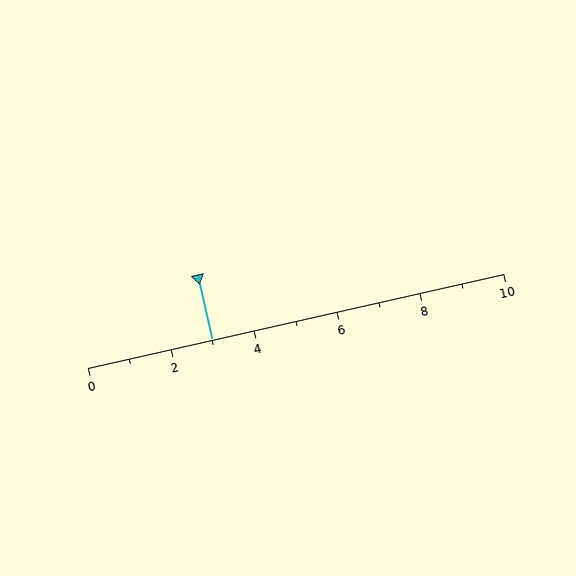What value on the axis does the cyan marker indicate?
The marker indicates approximately 3.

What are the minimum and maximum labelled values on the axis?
The axis runs from 0 to 10.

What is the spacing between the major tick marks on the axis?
The major ticks are spaced 2 apart.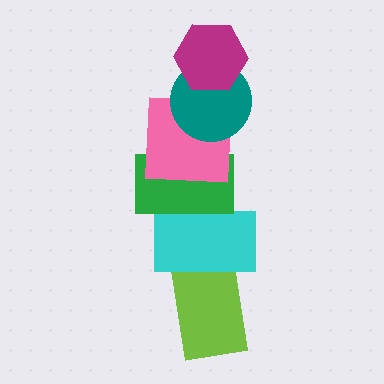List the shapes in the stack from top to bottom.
From top to bottom: the magenta hexagon, the teal circle, the pink square, the green rectangle, the cyan rectangle, the lime rectangle.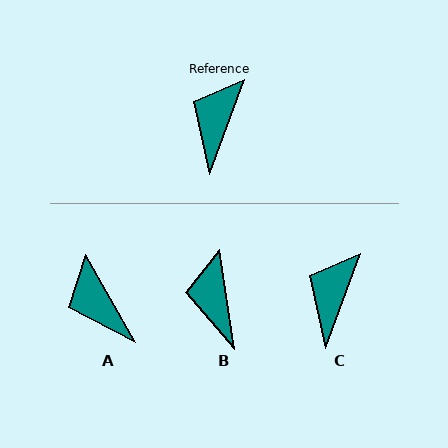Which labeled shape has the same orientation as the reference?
C.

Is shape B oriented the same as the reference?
No, it is off by about 29 degrees.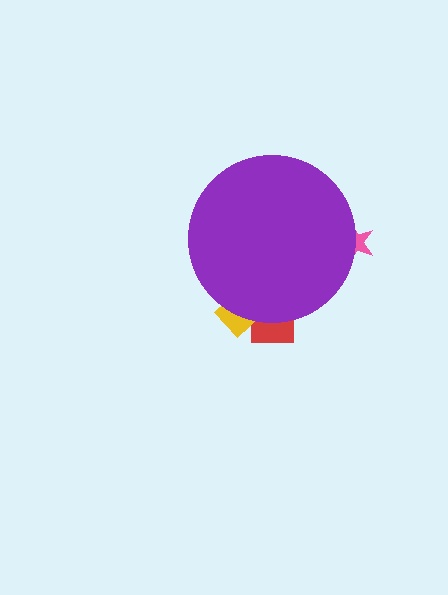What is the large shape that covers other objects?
A purple circle.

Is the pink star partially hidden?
Yes, the pink star is partially hidden behind the purple circle.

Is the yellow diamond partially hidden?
Yes, the yellow diamond is partially hidden behind the purple circle.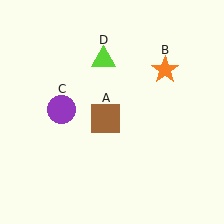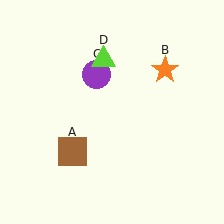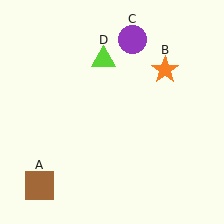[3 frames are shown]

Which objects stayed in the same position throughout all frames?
Orange star (object B) and lime triangle (object D) remained stationary.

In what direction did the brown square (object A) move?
The brown square (object A) moved down and to the left.